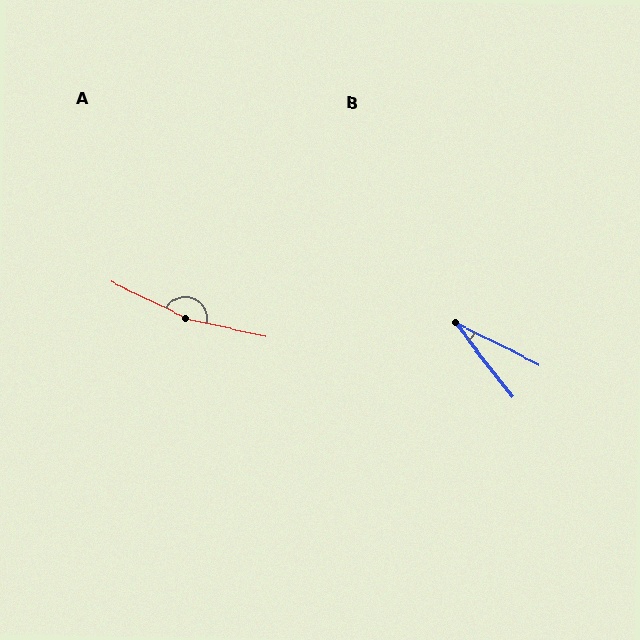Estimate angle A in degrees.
Approximately 167 degrees.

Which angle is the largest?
A, at approximately 167 degrees.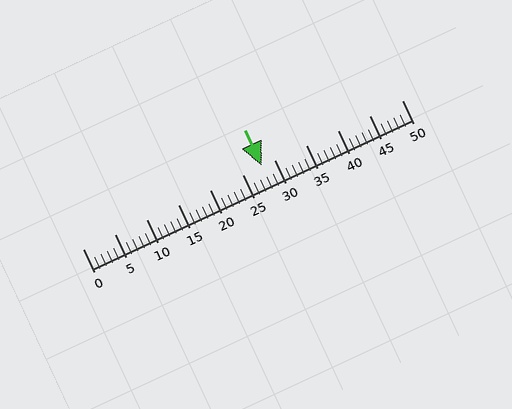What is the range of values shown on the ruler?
The ruler shows values from 0 to 50.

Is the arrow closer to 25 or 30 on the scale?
The arrow is closer to 30.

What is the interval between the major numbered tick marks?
The major tick marks are spaced 5 units apart.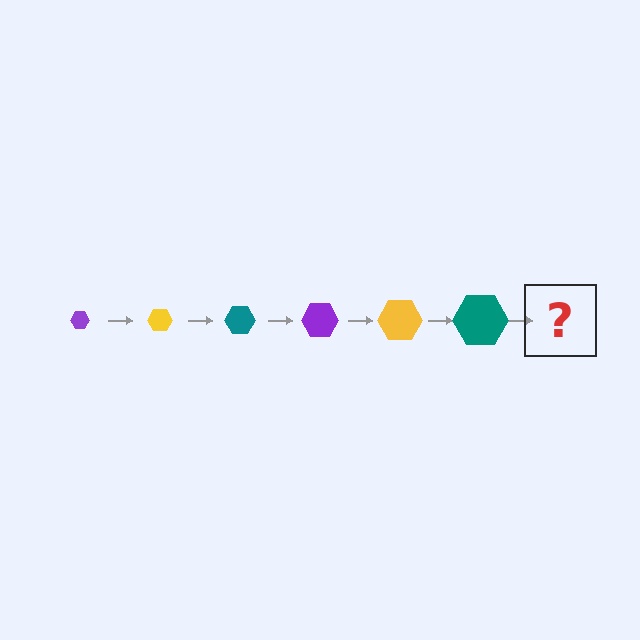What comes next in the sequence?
The next element should be a purple hexagon, larger than the previous one.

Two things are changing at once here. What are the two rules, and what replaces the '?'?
The two rules are that the hexagon grows larger each step and the color cycles through purple, yellow, and teal. The '?' should be a purple hexagon, larger than the previous one.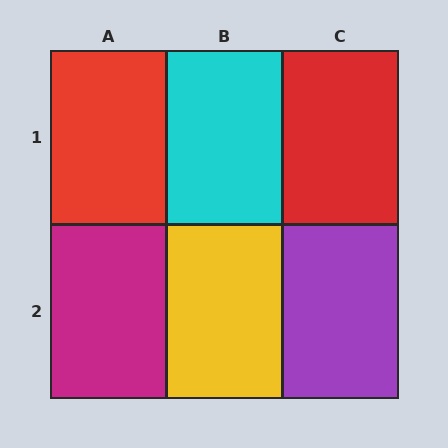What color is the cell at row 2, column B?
Yellow.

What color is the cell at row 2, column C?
Purple.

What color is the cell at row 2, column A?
Magenta.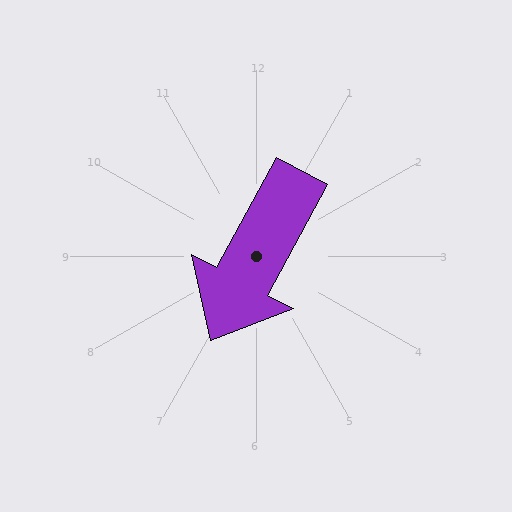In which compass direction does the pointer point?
Southwest.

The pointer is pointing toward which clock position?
Roughly 7 o'clock.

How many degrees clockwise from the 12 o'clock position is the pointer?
Approximately 208 degrees.